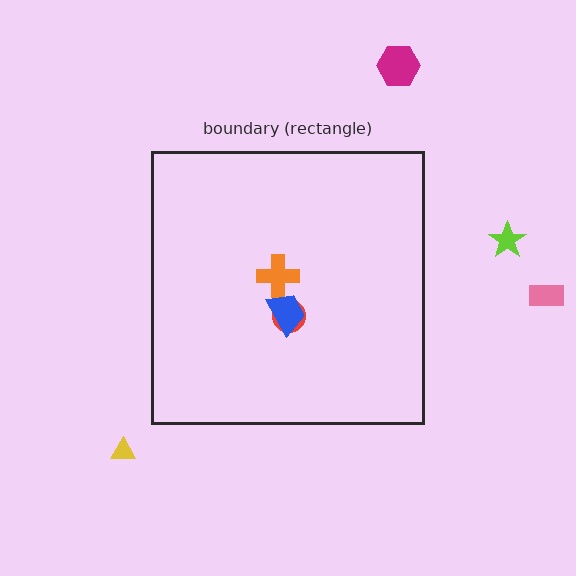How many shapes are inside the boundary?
3 inside, 4 outside.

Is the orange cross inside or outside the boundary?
Inside.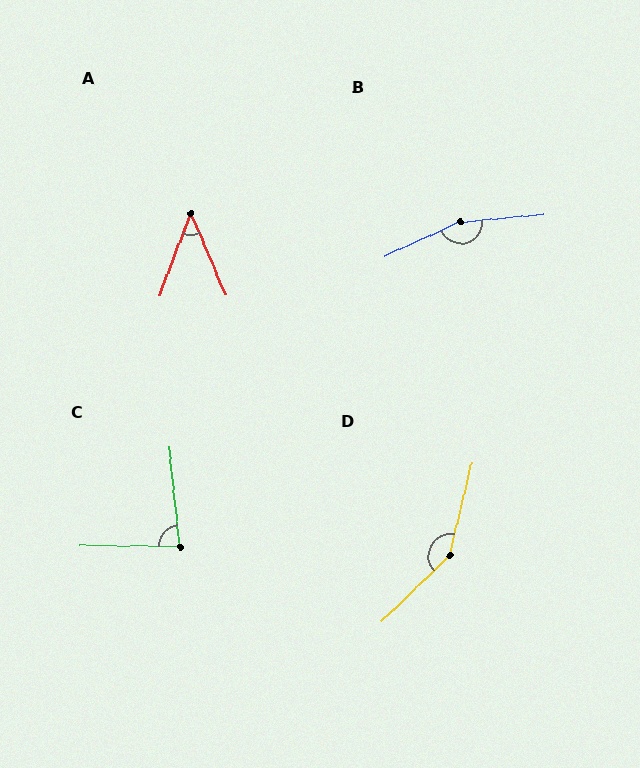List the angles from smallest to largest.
A (44°), C (84°), D (148°), B (160°).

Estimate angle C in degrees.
Approximately 84 degrees.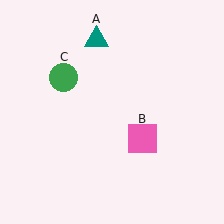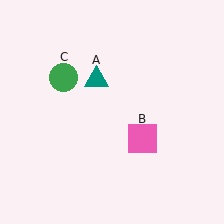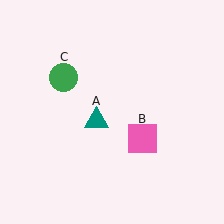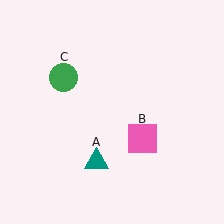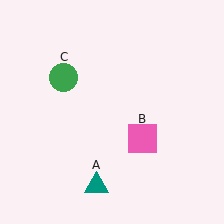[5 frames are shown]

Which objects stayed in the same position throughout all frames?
Pink square (object B) and green circle (object C) remained stationary.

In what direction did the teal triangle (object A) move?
The teal triangle (object A) moved down.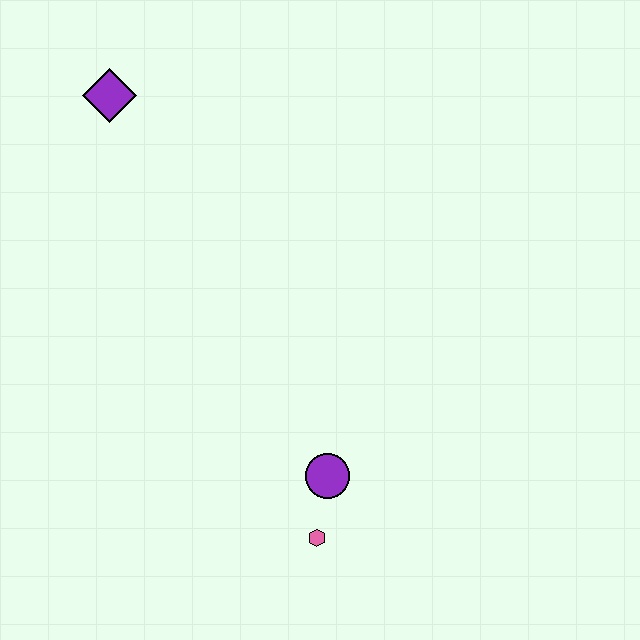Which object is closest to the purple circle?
The pink hexagon is closest to the purple circle.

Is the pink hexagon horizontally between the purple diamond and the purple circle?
Yes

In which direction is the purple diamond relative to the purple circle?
The purple diamond is above the purple circle.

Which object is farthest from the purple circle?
The purple diamond is farthest from the purple circle.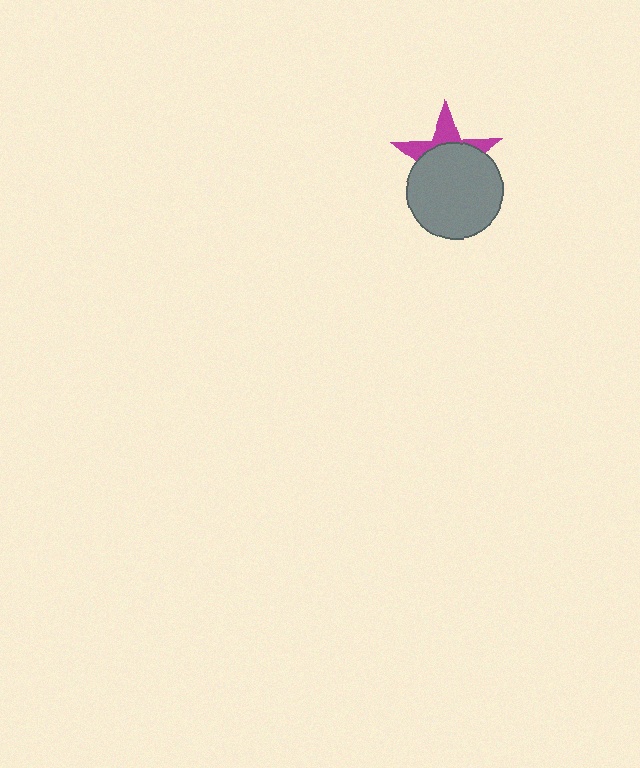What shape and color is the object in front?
The object in front is a gray circle.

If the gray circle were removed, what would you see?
You would see the complete magenta star.